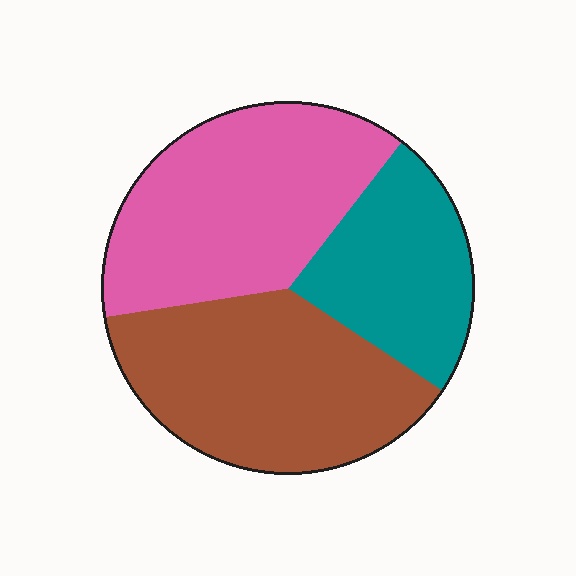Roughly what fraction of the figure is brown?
Brown takes up between a quarter and a half of the figure.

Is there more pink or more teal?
Pink.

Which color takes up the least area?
Teal, at roughly 25%.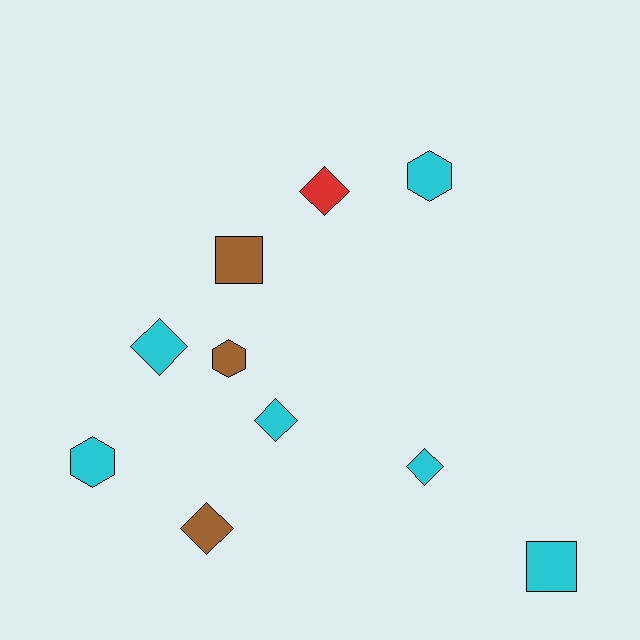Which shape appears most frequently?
Diamond, with 5 objects.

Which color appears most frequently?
Cyan, with 6 objects.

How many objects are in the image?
There are 10 objects.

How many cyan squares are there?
There is 1 cyan square.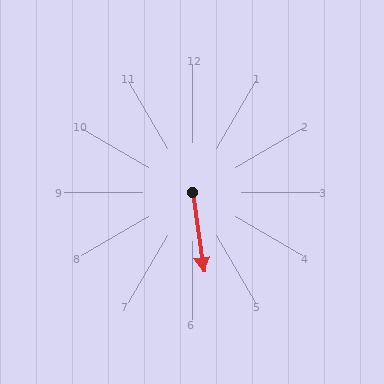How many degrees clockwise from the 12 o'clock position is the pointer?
Approximately 172 degrees.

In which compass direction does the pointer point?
South.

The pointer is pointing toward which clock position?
Roughly 6 o'clock.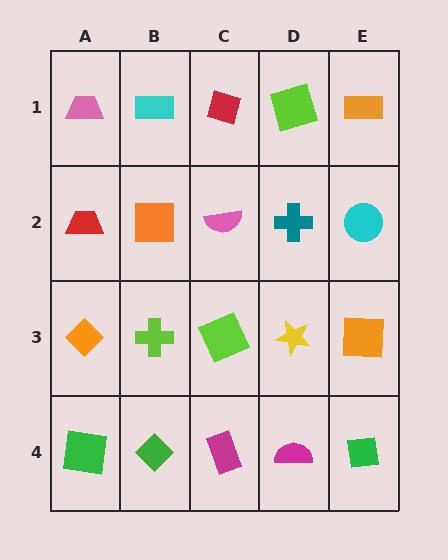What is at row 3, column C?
A lime square.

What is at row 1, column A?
A pink trapezoid.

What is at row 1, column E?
An orange rectangle.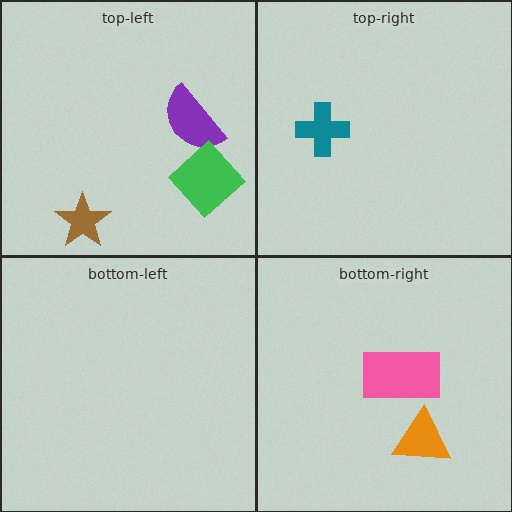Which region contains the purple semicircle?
The top-left region.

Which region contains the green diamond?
The top-left region.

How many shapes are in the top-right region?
1.